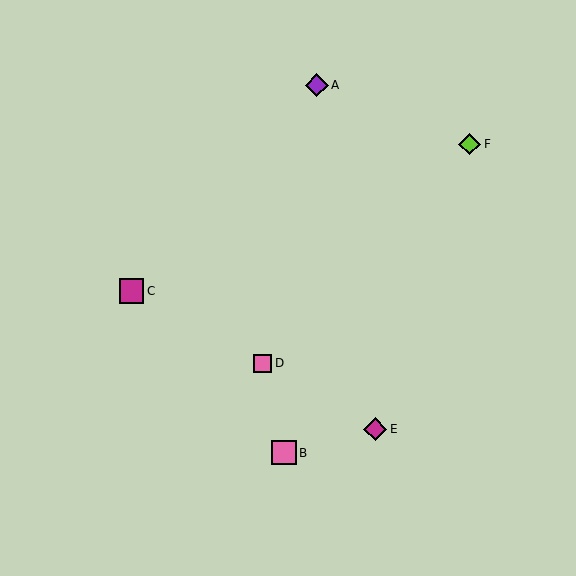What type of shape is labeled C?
Shape C is a magenta square.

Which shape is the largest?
The magenta square (labeled C) is the largest.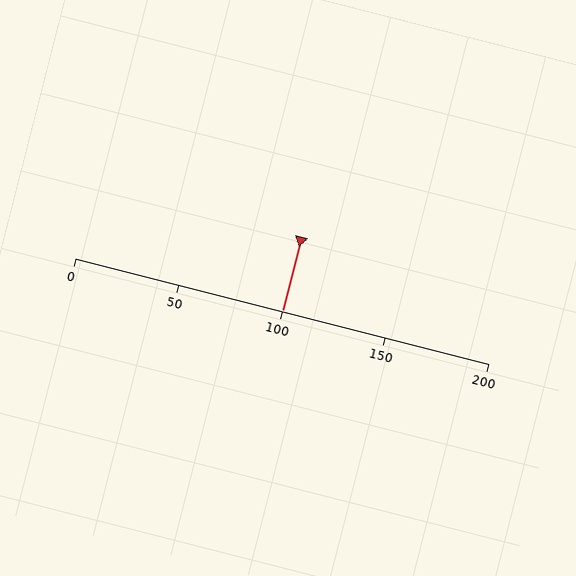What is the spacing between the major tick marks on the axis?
The major ticks are spaced 50 apart.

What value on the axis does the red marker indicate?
The marker indicates approximately 100.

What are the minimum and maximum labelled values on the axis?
The axis runs from 0 to 200.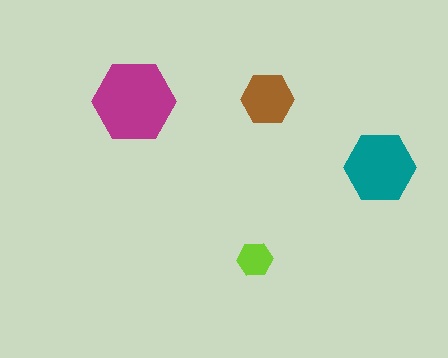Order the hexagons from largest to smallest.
the magenta one, the teal one, the brown one, the lime one.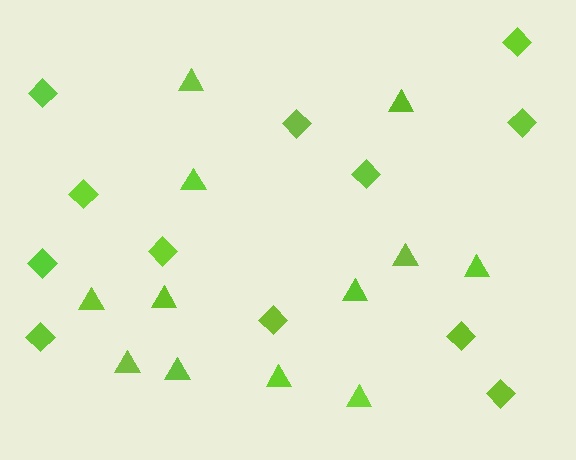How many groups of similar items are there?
There are 2 groups: one group of triangles (12) and one group of diamonds (12).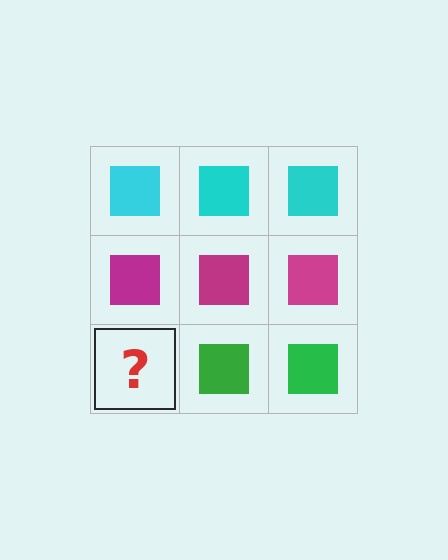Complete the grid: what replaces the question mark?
The question mark should be replaced with a green square.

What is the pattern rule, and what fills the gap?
The rule is that each row has a consistent color. The gap should be filled with a green square.